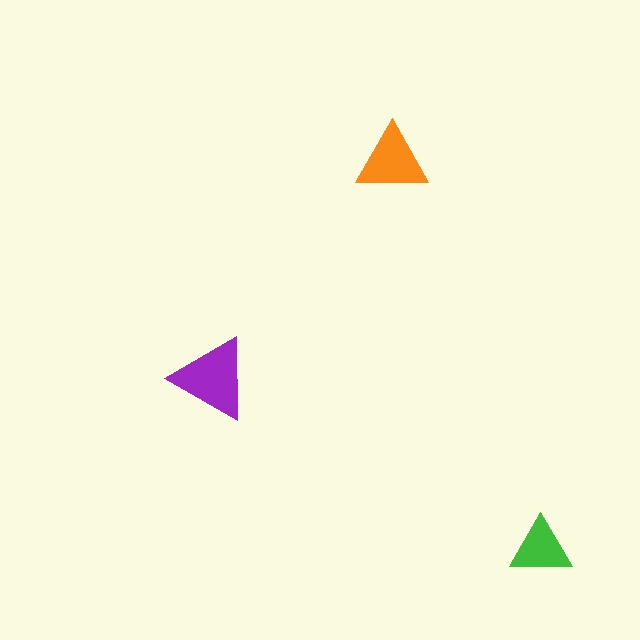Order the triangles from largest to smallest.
the purple one, the orange one, the green one.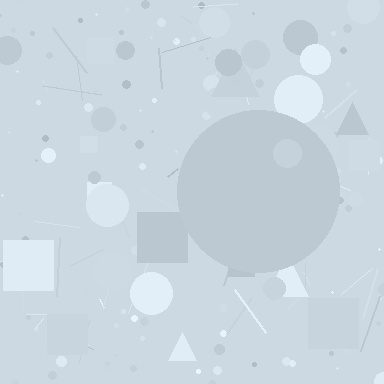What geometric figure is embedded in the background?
A circle is embedded in the background.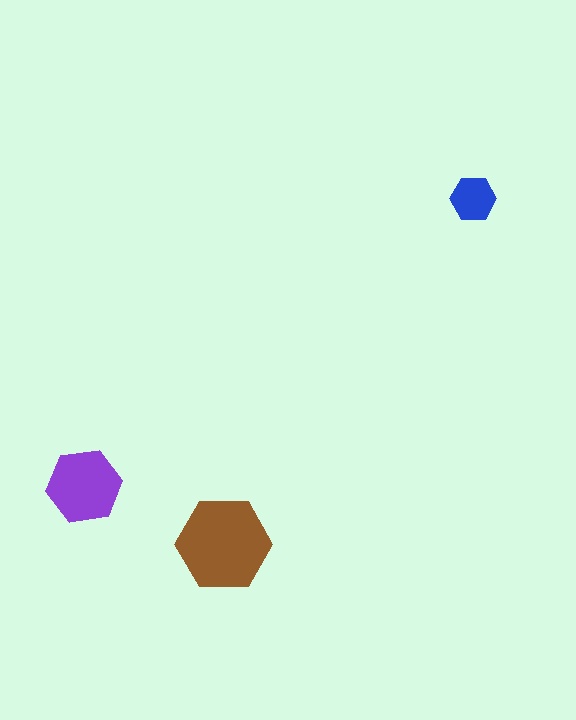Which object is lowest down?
The brown hexagon is bottommost.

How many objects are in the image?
There are 3 objects in the image.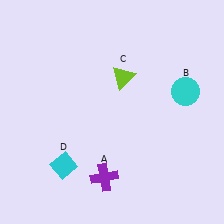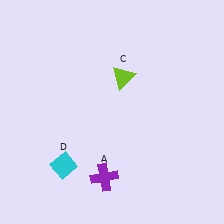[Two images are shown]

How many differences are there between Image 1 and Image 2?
There is 1 difference between the two images.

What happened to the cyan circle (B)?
The cyan circle (B) was removed in Image 2. It was in the top-right area of Image 1.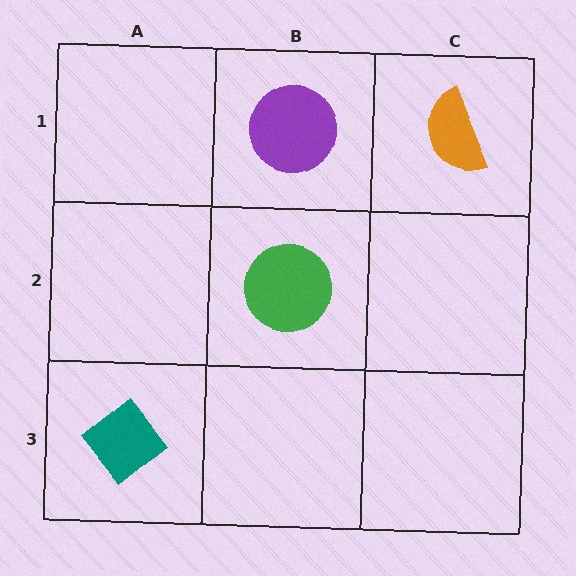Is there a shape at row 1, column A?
No, that cell is empty.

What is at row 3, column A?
A teal diamond.